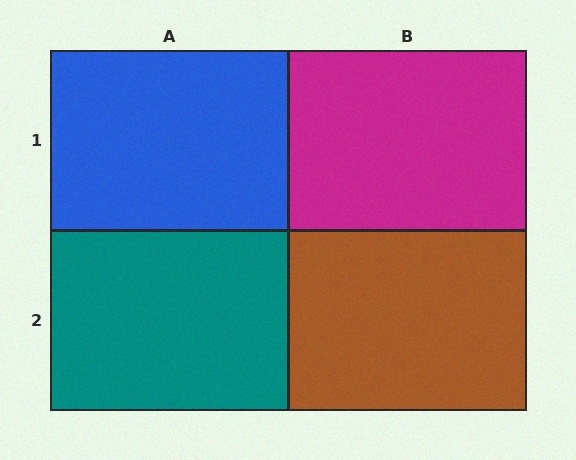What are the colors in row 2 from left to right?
Teal, brown.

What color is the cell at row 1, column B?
Magenta.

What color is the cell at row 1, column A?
Blue.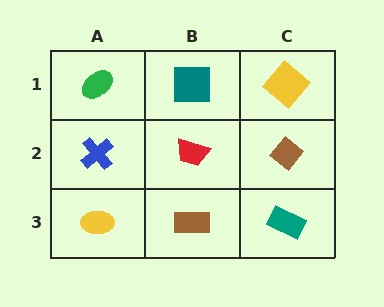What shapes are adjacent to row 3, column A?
A blue cross (row 2, column A), a brown rectangle (row 3, column B).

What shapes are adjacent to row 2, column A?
A green ellipse (row 1, column A), a yellow ellipse (row 3, column A), a red trapezoid (row 2, column B).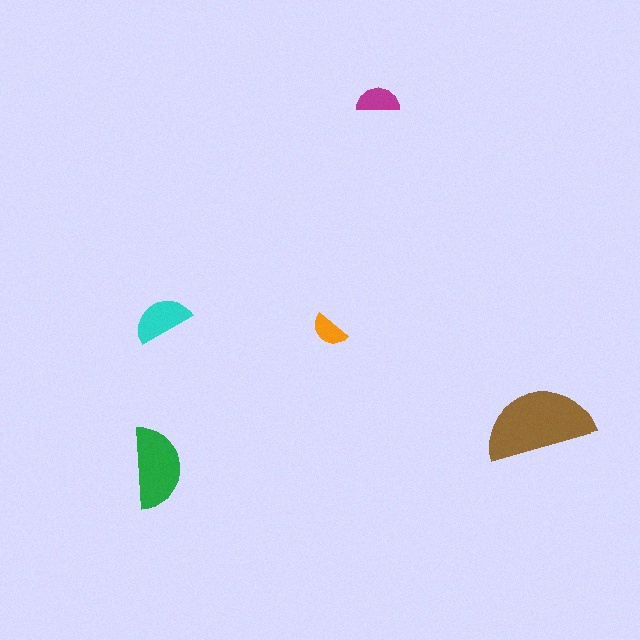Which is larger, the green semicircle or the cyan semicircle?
The green one.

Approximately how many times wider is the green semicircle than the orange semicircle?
About 2 times wider.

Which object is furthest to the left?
The green semicircle is leftmost.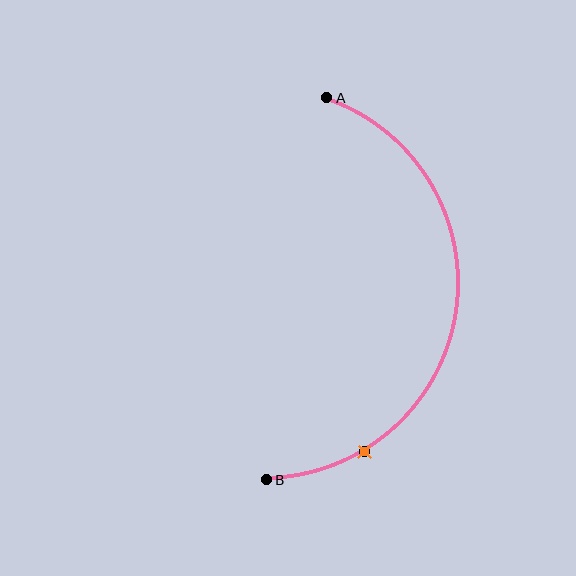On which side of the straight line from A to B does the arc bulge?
The arc bulges to the right of the straight line connecting A and B.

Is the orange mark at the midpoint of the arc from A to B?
No. The orange mark lies on the arc but is closer to endpoint B. The arc midpoint would be at the point on the curve equidistant along the arc from both A and B.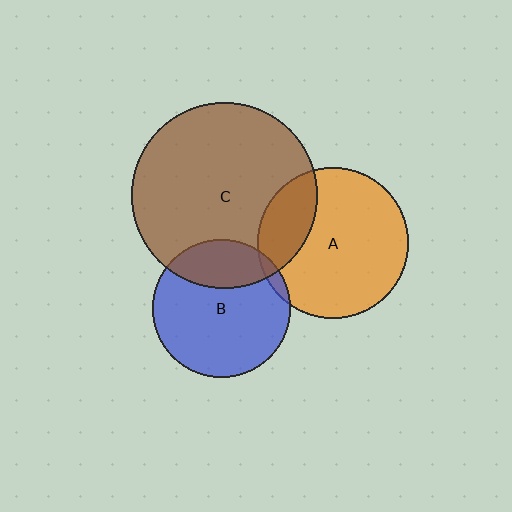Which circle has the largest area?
Circle C (brown).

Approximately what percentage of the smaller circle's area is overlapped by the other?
Approximately 25%.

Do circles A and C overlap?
Yes.